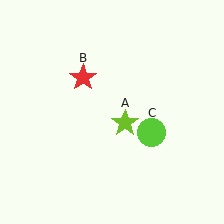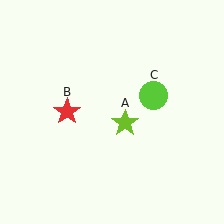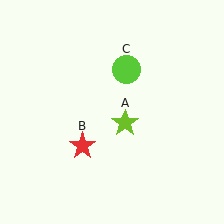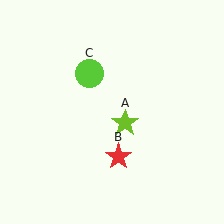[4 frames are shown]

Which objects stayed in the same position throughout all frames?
Lime star (object A) remained stationary.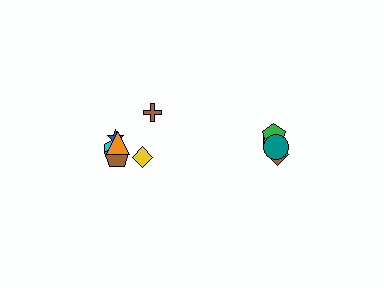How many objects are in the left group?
There are 6 objects.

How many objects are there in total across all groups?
There are 10 objects.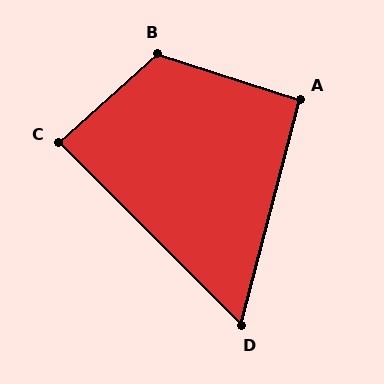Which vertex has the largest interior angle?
B, at approximately 120 degrees.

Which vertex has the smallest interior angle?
D, at approximately 60 degrees.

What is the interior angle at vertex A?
Approximately 93 degrees (approximately right).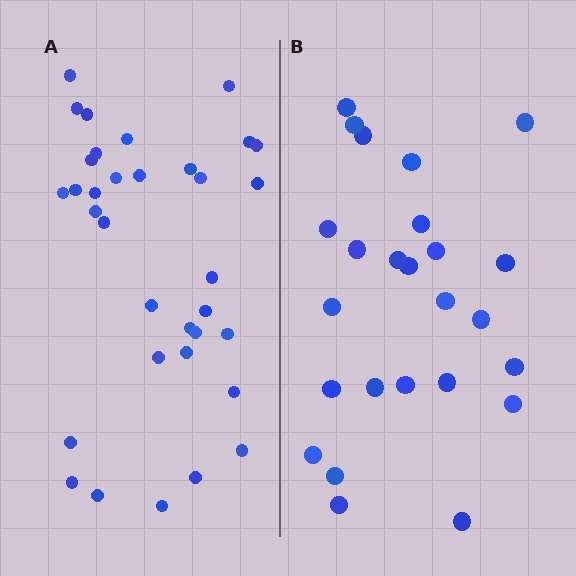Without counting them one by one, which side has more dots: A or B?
Region A (the left region) has more dots.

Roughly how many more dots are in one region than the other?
Region A has roughly 8 or so more dots than region B.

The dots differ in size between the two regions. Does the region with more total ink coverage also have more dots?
No. Region B has more total ink coverage because its dots are larger, but region A actually contains more individual dots. Total area can be misleading — the number of items is what matters here.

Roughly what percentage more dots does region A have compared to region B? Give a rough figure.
About 35% more.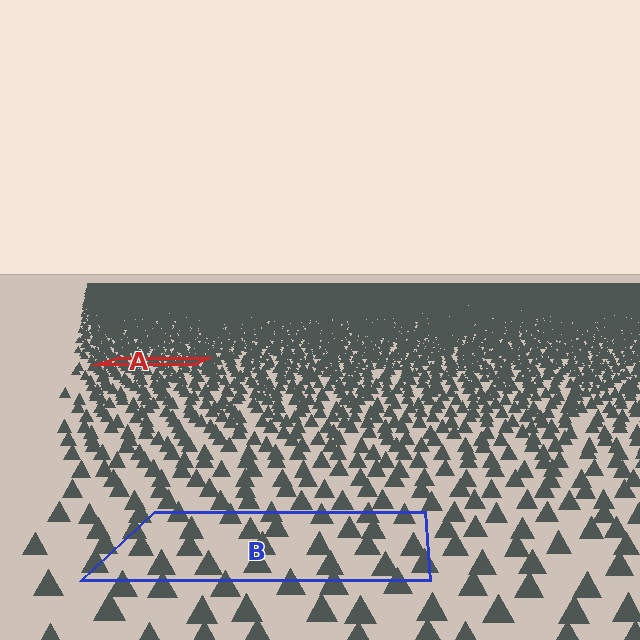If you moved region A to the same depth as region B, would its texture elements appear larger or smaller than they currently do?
They would appear larger. At a closer depth, the same texture elements are projected at a bigger on-screen size.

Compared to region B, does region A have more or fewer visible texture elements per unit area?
Region A has more texture elements per unit area — they are packed more densely because it is farther away.